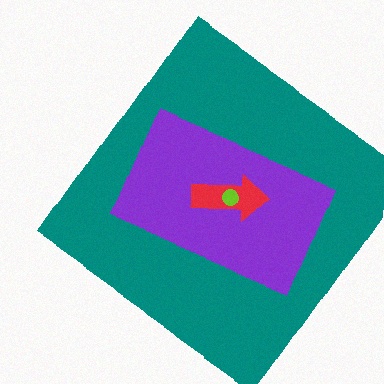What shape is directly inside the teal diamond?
The purple rectangle.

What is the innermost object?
The lime circle.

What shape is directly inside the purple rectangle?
The red arrow.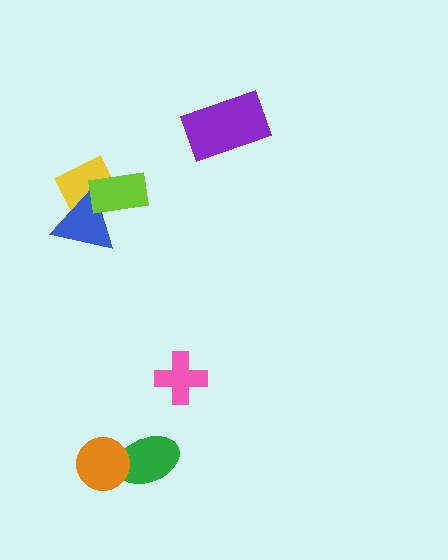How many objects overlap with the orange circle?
1 object overlaps with the orange circle.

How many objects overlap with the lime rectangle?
2 objects overlap with the lime rectangle.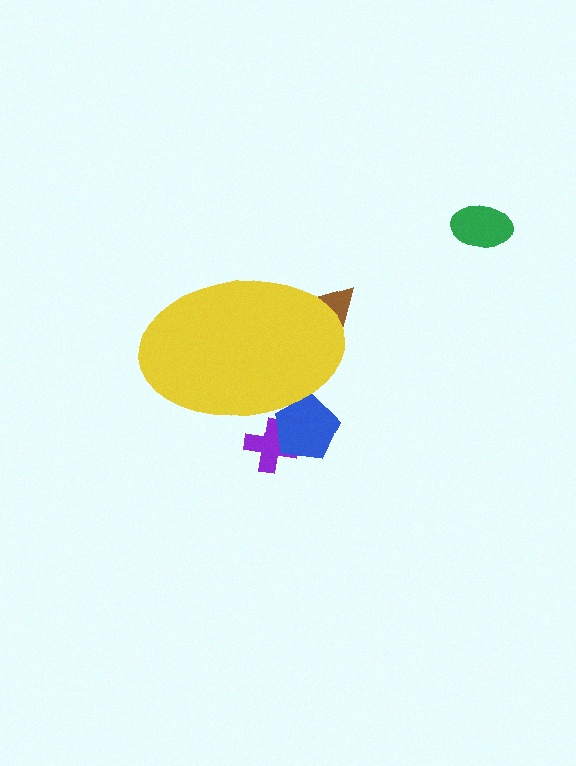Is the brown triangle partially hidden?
Yes, the brown triangle is partially hidden behind the yellow ellipse.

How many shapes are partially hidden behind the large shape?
3 shapes are partially hidden.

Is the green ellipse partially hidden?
No, the green ellipse is fully visible.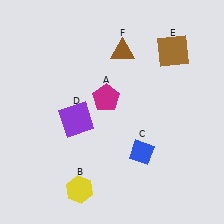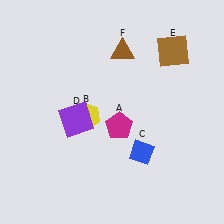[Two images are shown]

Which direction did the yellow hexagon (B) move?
The yellow hexagon (B) moved up.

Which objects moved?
The objects that moved are: the magenta pentagon (A), the yellow hexagon (B).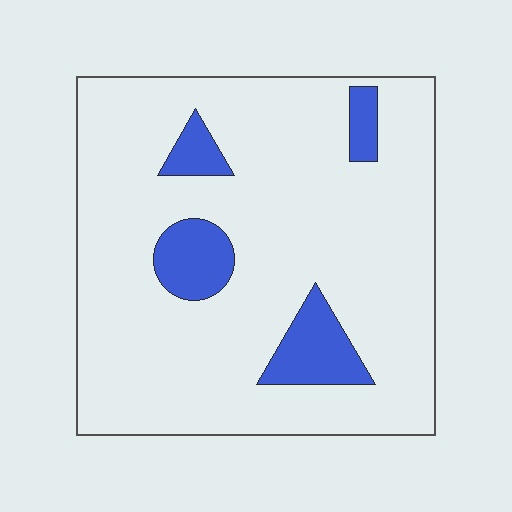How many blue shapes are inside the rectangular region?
4.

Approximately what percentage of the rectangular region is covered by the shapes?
Approximately 15%.